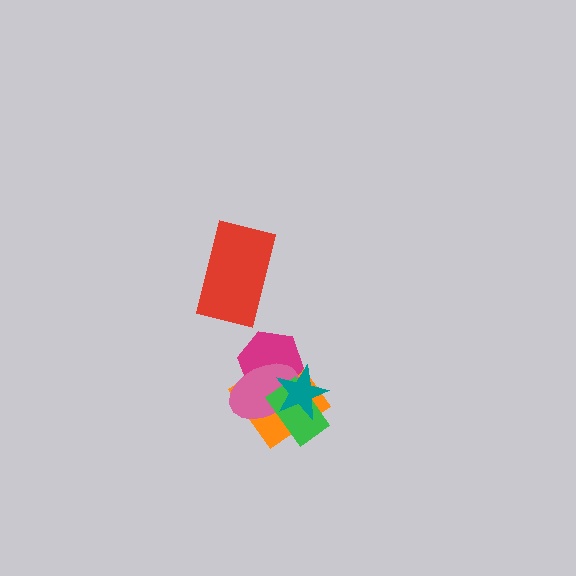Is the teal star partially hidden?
No, no other shape covers it.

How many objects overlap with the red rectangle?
0 objects overlap with the red rectangle.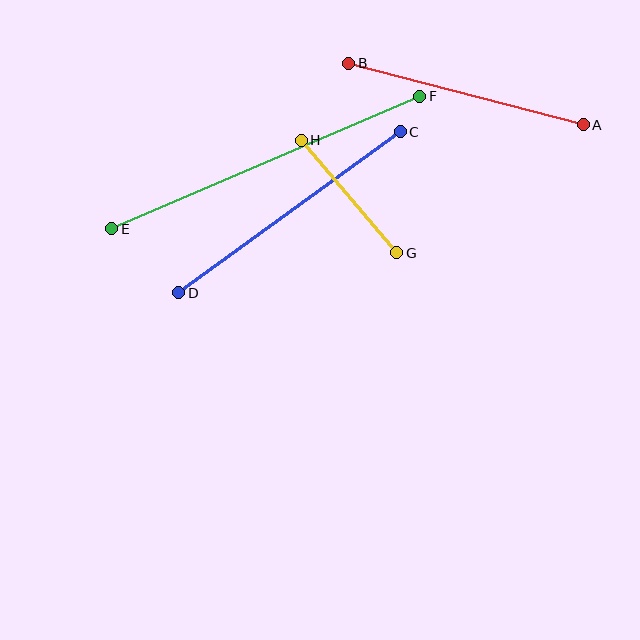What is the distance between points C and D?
The distance is approximately 274 pixels.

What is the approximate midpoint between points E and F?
The midpoint is at approximately (266, 162) pixels.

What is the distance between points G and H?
The distance is approximately 147 pixels.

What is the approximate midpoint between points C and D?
The midpoint is at approximately (290, 212) pixels.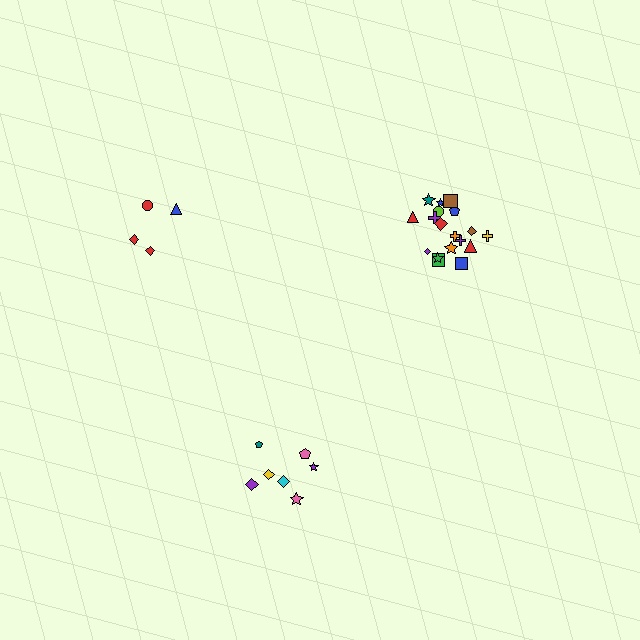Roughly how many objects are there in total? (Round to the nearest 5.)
Roughly 30 objects in total.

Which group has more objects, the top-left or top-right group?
The top-right group.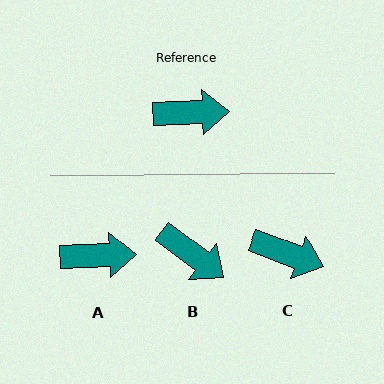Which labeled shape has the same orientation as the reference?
A.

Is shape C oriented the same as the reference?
No, it is off by about 23 degrees.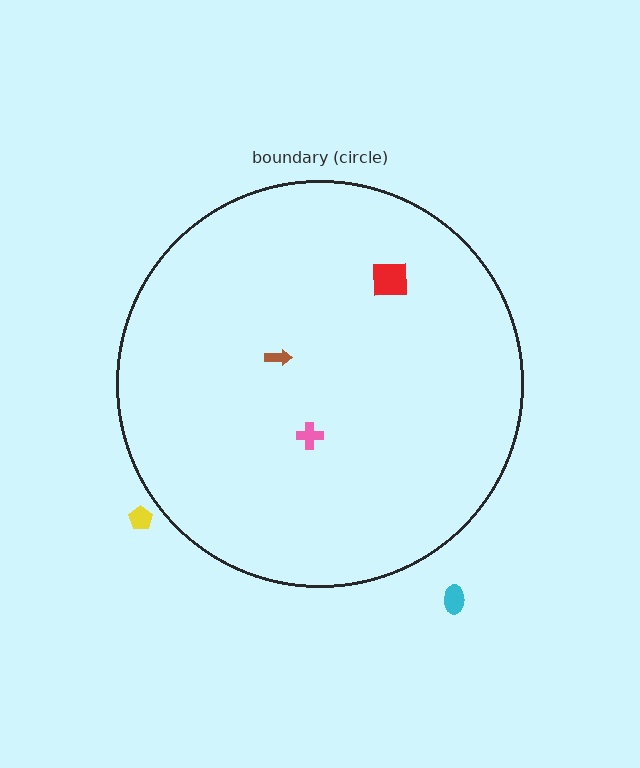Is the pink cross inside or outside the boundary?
Inside.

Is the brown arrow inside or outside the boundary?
Inside.